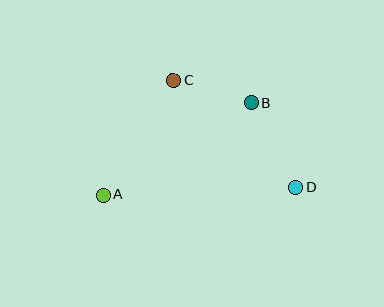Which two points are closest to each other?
Points B and C are closest to each other.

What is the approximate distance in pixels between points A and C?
The distance between A and C is approximately 134 pixels.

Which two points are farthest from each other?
Points A and D are farthest from each other.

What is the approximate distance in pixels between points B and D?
The distance between B and D is approximately 95 pixels.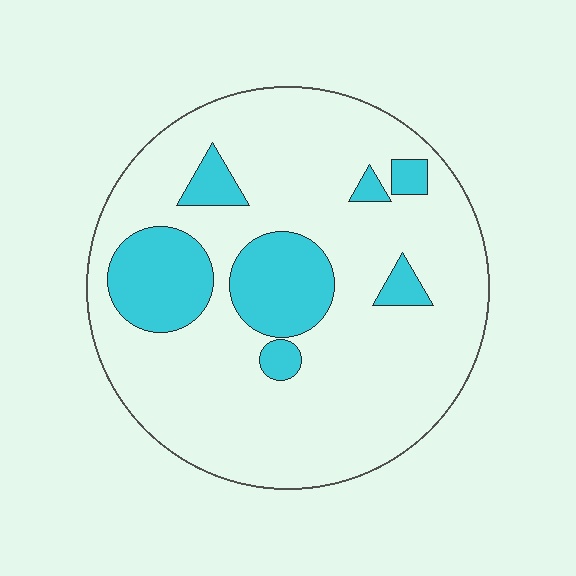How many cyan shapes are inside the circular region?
7.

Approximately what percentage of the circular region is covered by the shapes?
Approximately 20%.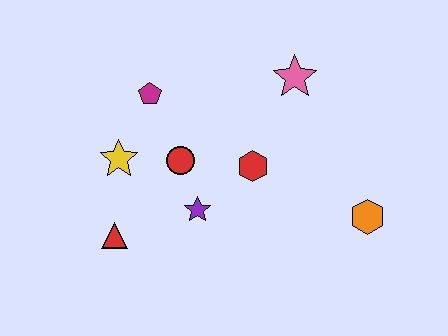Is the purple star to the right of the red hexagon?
No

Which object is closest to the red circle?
The purple star is closest to the red circle.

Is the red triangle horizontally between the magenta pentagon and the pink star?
No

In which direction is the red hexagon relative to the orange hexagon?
The red hexagon is to the left of the orange hexagon.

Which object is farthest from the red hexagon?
The red triangle is farthest from the red hexagon.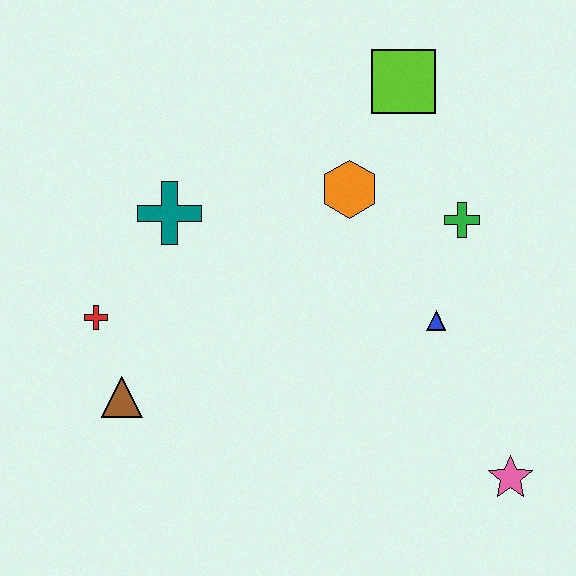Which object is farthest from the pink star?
The red cross is farthest from the pink star.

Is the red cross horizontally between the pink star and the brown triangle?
No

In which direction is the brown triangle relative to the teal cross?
The brown triangle is below the teal cross.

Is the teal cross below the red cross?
No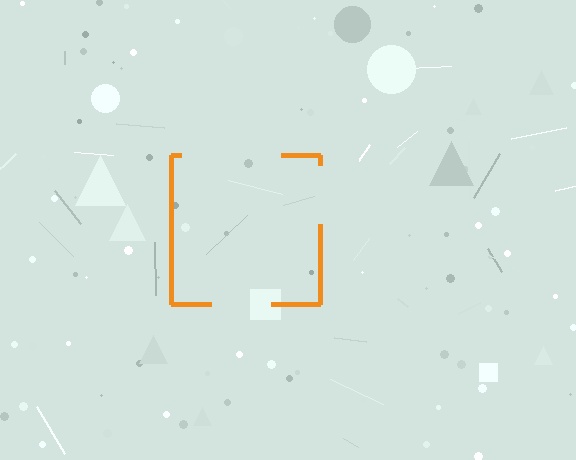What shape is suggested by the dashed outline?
The dashed outline suggests a square.